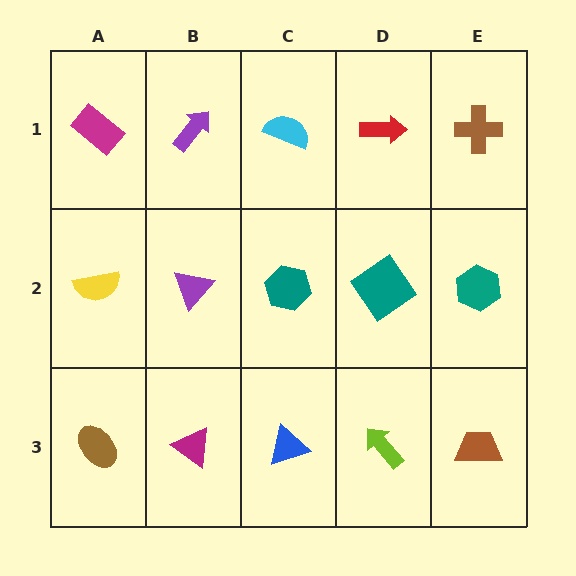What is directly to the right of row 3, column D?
A brown trapezoid.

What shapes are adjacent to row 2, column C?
A cyan semicircle (row 1, column C), a blue triangle (row 3, column C), a purple triangle (row 2, column B), a teal diamond (row 2, column D).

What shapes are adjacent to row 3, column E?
A teal hexagon (row 2, column E), a lime arrow (row 3, column D).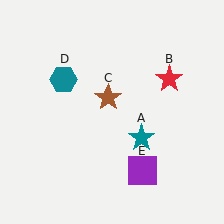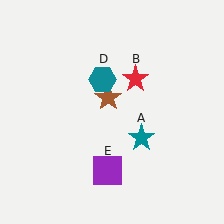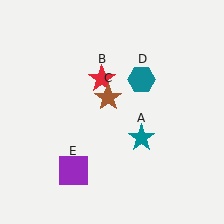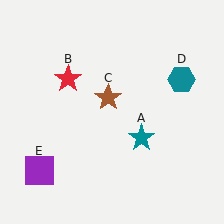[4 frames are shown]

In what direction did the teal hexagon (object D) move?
The teal hexagon (object D) moved right.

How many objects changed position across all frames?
3 objects changed position: red star (object B), teal hexagon (object D), purple square (object E).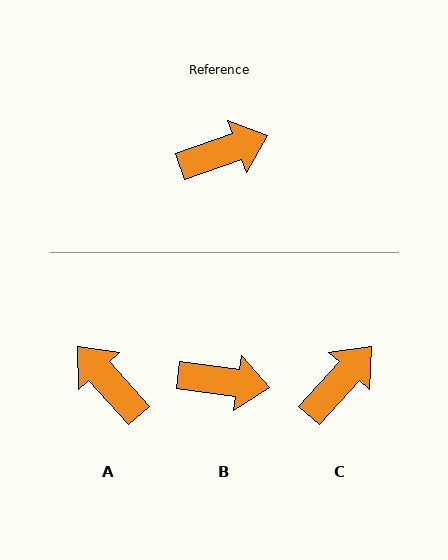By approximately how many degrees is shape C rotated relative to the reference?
Approximately 29 degrees counter-clockwise.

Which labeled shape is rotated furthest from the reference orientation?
A, about 113 degrees away.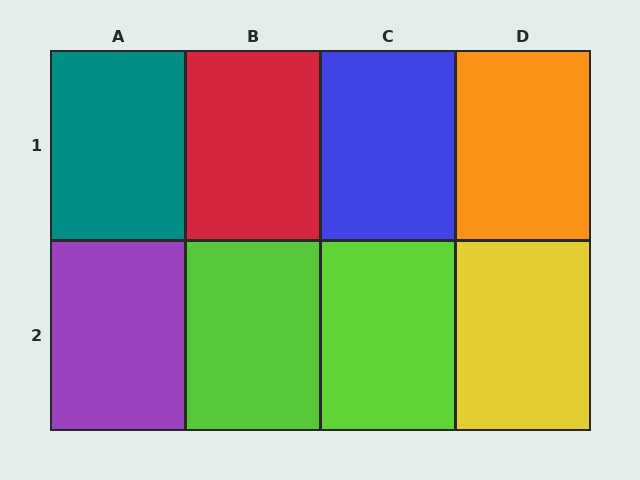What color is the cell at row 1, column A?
Teal.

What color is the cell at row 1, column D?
Orange.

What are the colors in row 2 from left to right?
Purple, lime, lime, yellow.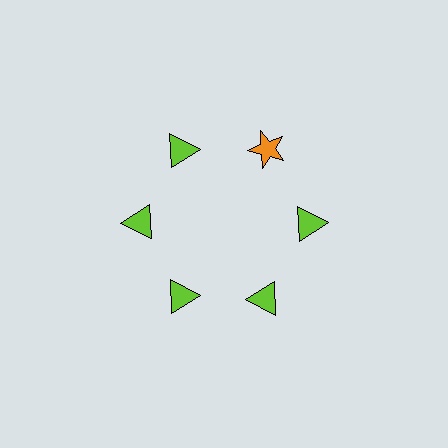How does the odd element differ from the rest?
It differs in both color (orange instead of lime) and shape (star instead of triangle).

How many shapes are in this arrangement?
There are 6 shapes arranged in a ring pattern.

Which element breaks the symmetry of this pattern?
The orange star at roughly the 1 o'clock position breaks the symmetry. All other shapes are lime triangles.